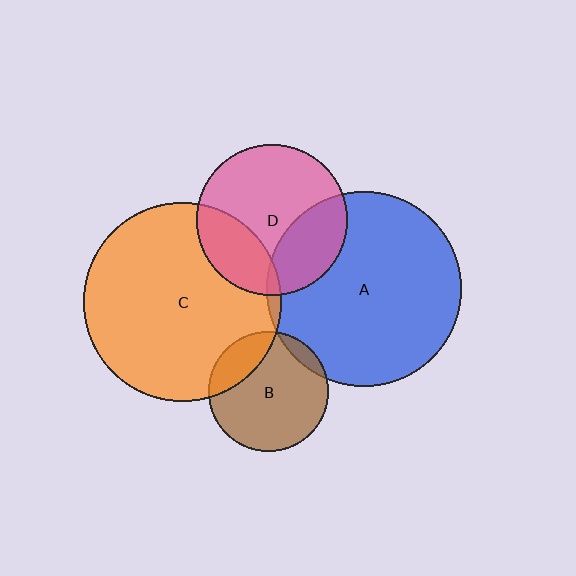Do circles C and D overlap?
Yes.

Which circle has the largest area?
Circle C (orange).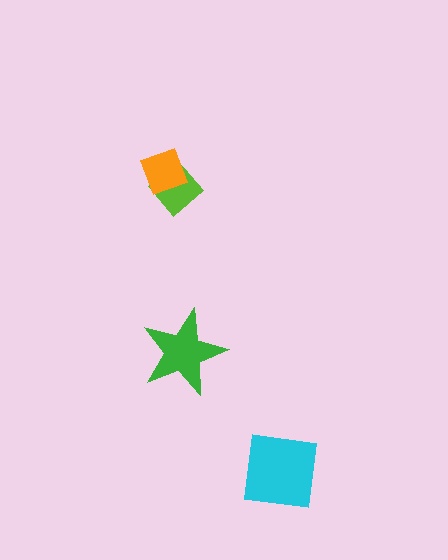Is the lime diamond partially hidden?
Yes, it is partially covered by another shape.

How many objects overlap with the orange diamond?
1 object overlaps with the orange diamond.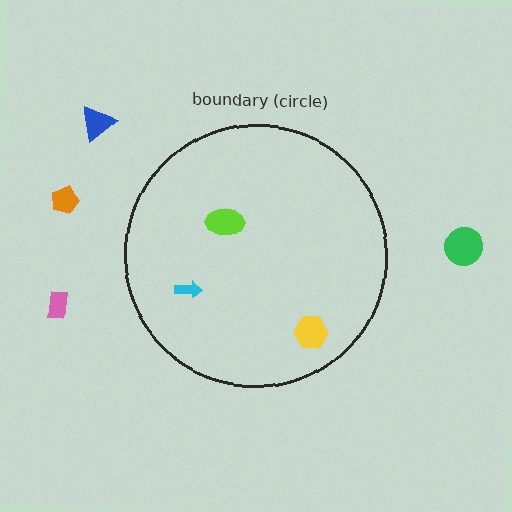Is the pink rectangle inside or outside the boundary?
Outside.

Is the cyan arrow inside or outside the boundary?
Inside.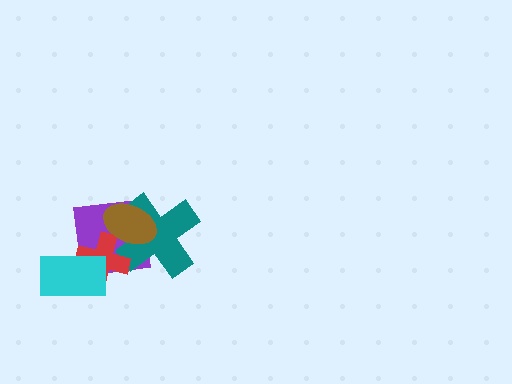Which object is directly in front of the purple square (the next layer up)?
The teal cross is directly in front of the purple square.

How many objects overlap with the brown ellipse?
3 objects overlap with the brown ellipse.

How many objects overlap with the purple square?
4 objects overlap with the purple square.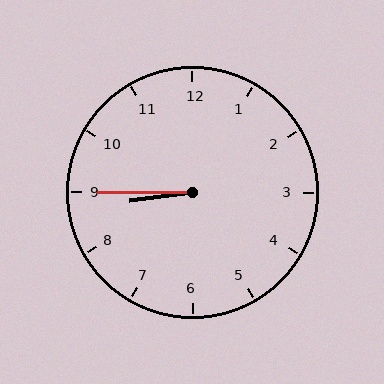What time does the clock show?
8:45.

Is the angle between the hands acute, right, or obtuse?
It is acute.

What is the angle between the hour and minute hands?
Approximately 8 degrees.